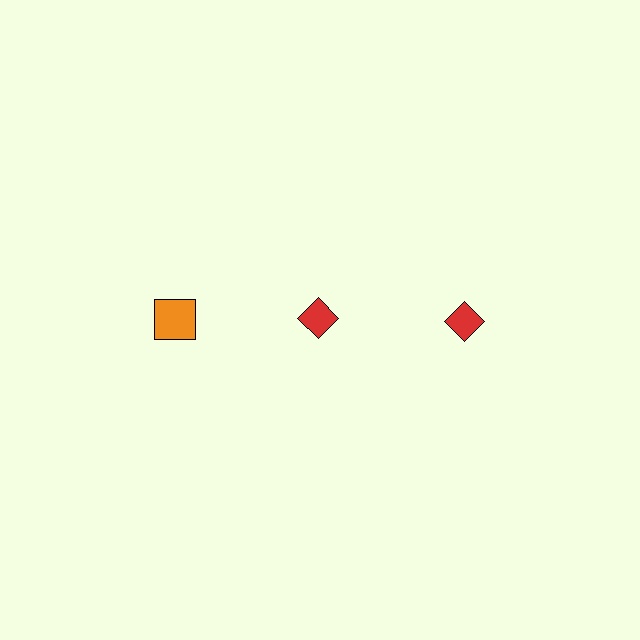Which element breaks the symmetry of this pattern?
The orange square in the top row, leftmost column breaks the symmetry. All other shapes are red diamonds.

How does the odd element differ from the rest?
It differs in both color (orange instead of red) and shape (square instead of diamond).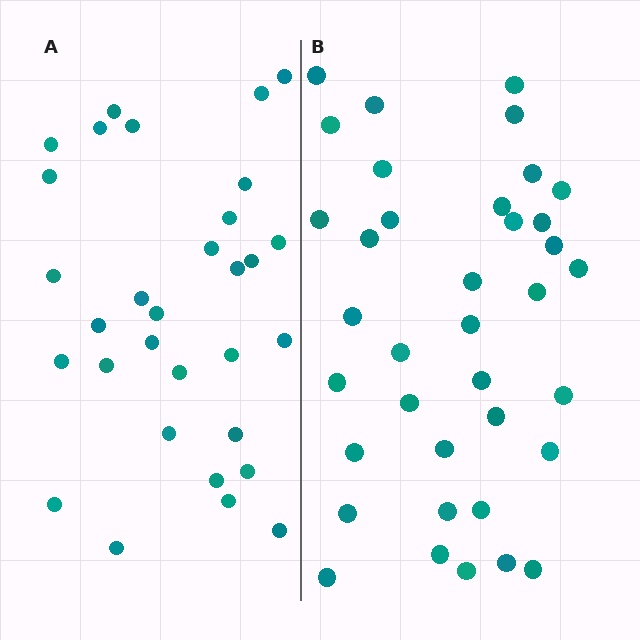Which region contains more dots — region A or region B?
Region B (the right region) has more dots.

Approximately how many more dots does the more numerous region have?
Region B has about 6 more dots than region A.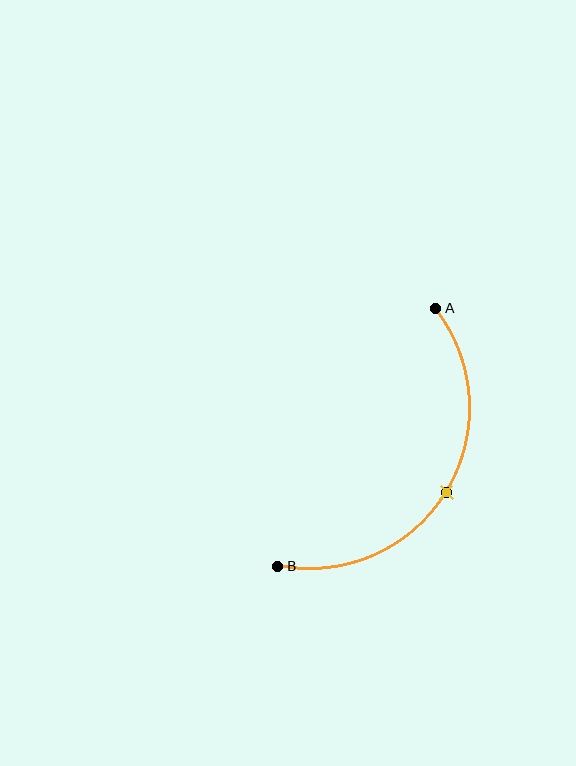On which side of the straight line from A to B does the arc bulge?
The arc bulges to the right of the straight line connecting A and B.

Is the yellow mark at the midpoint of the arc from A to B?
Yes. The yellow mark lies on the arc at equal arc-length from both A and B — it is the arc midpoint.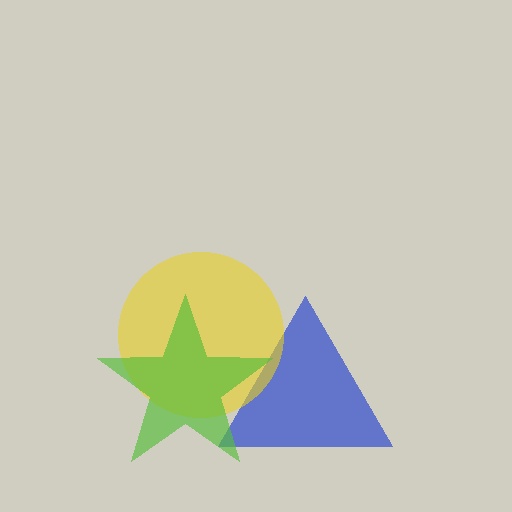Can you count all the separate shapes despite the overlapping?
Yes, there are 3 separate shapes.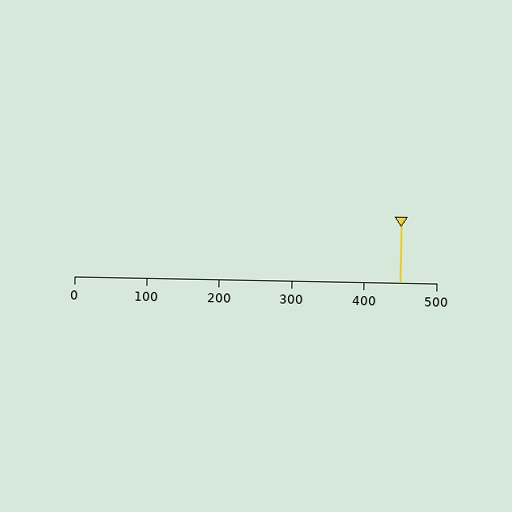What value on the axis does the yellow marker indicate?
The marker indicates approximately 450.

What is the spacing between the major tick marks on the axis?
The major ticks are spaced 100 apart.